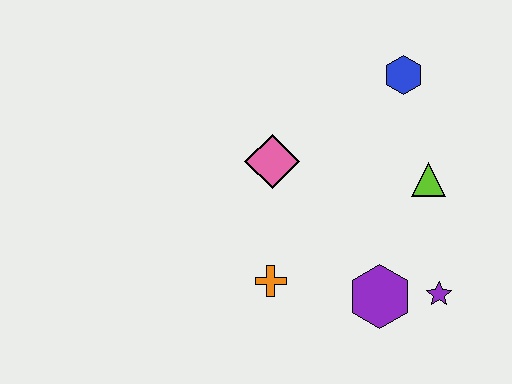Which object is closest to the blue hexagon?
The lime triangle is closest to the blue hexagon.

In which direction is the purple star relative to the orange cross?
The purple star is to the right of the orange cross.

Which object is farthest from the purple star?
The blue hexagon is farthest from the purple star.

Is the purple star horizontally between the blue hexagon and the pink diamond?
No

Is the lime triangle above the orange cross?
Yes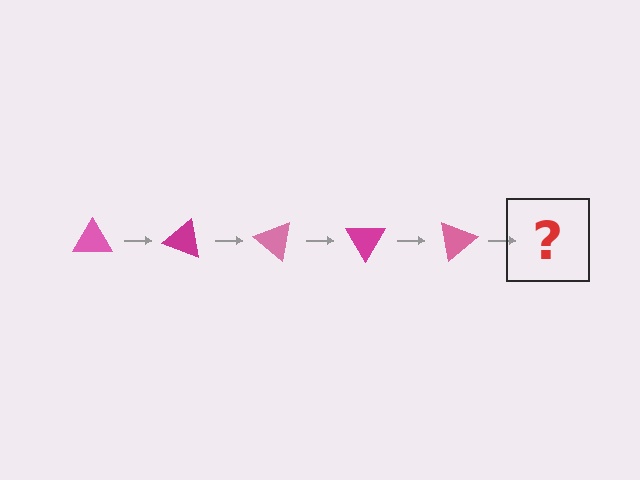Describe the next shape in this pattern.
It should be a magenta triangle, rotated 100 degrees from the start.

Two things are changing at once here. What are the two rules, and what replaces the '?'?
The two rules are that it rotates 20 degrees each step and the color cycles through pink and magenta. The '?' should be a magenta triangle, rotated 100 degrees from the start.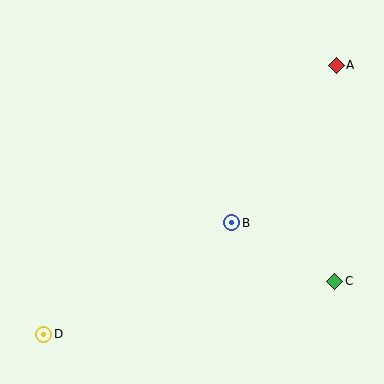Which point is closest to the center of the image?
Point B at (232, 223) is closest to the center.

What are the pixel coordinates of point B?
Point B is at (232, 223).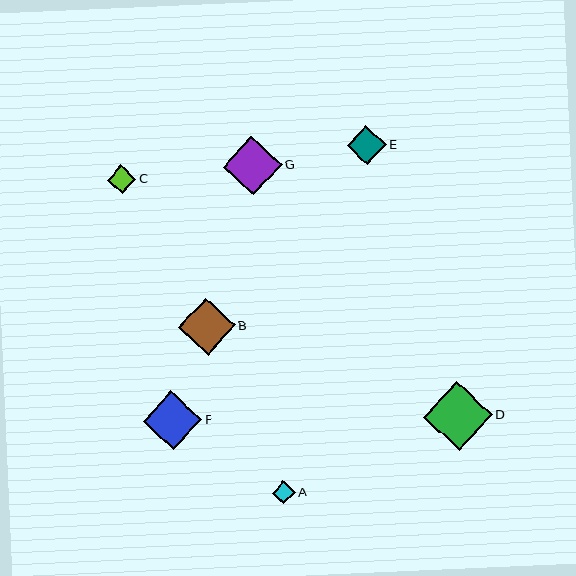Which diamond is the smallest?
Diamond A is the smallest with a size of approximately 23 pixels.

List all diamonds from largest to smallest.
From largest to smallest: D, F, G, B, E, C, A.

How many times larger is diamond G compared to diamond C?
Diamond G is approximately 2.1 times the size of diamond C.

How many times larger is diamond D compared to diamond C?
Diamond D is approximately 2.4 times the size of diamond C.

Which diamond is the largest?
Diamond D is the largest with a size of approximately 69 pixels.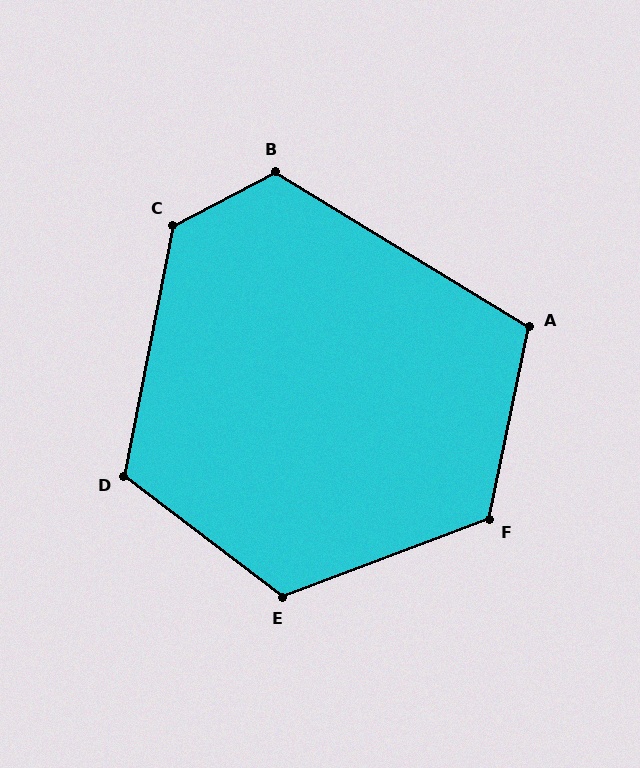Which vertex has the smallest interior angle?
A, at approximately 110 degrees.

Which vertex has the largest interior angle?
C, at approximately 128 degrees.